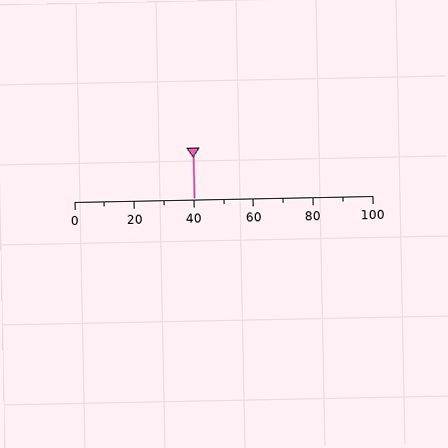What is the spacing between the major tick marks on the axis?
The major ticks are spaced 20 apart.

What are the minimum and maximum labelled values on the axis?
The axis runs from 0 to 100.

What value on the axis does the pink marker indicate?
The marker indicates approximately 40.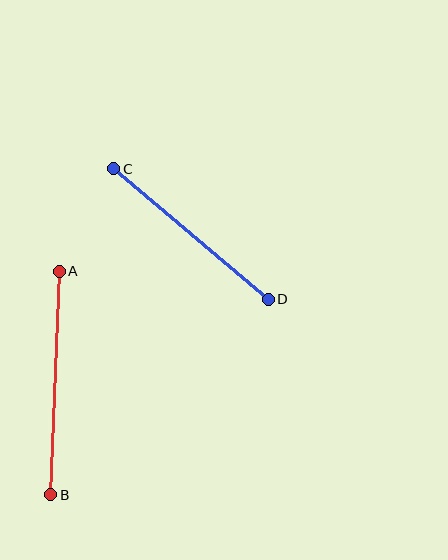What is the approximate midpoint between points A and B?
The midpoint is at approximately (55, 383) pixels.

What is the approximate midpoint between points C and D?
The midpoint is at approximately (191, 234) pixels.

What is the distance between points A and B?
The distance is approximately 224 pixels.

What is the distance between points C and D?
The distance is approximately 202 pixels.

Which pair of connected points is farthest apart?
Points A and B are farthest apart.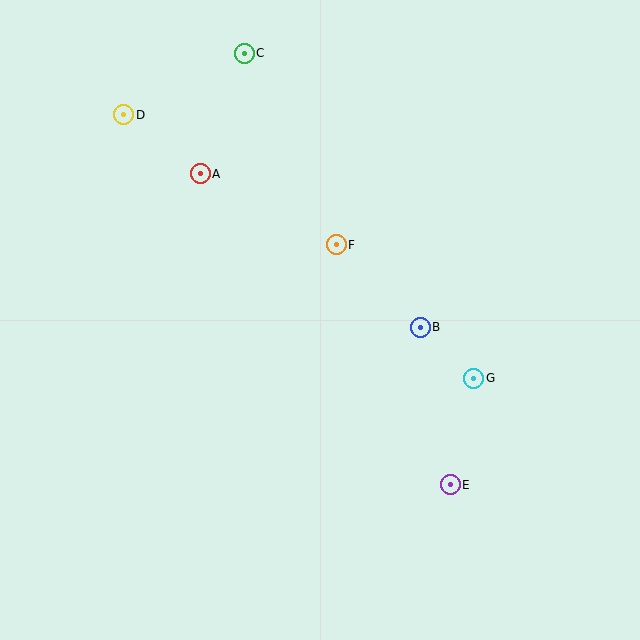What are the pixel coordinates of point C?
Point C is at (244, 53).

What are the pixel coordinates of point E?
Point E is at (450, 485).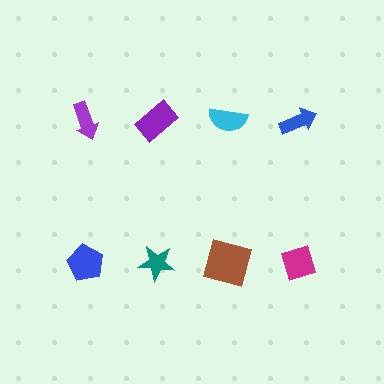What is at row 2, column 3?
A brown square.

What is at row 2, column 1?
A blue pentagon.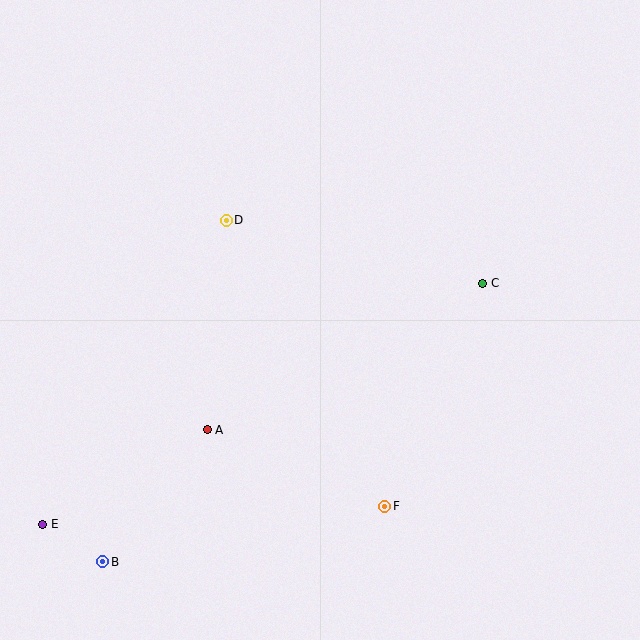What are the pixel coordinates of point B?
Point B is at (103, 562).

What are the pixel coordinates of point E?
Point E is at (43, 524).